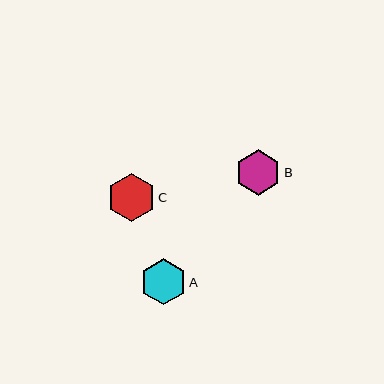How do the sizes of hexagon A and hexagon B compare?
Hexagon A and hexagon B are approximately the same size.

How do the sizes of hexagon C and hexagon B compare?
Hexagon C and hexagon B are approximately the same size.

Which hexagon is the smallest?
Hexagon B is the smallest with a size of approximately 46 pixels.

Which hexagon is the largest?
Hexagon C is the largest with a size of approximately 48 pixels.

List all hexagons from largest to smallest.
From largest to smallest: C, A, B.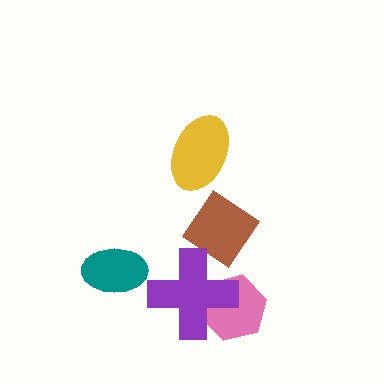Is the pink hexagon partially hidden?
Yes, it is partially covered by another shape.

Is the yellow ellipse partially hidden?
No, no other shape covers it.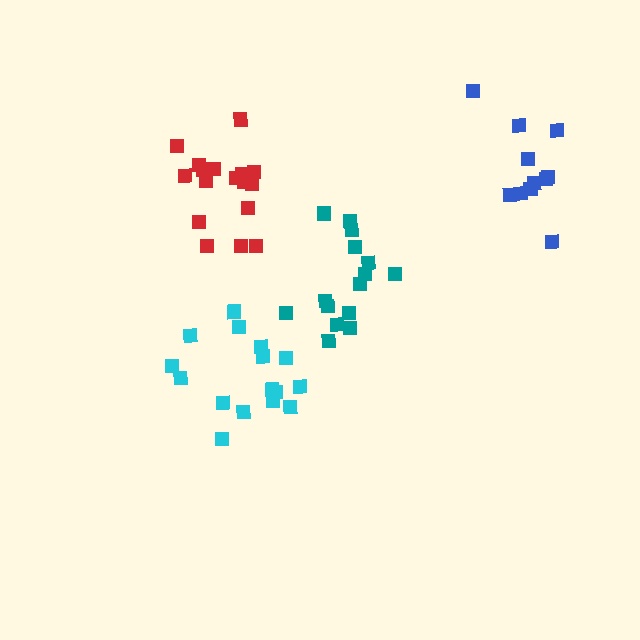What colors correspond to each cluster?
The clusters are colored: blue, cyan, red, teal.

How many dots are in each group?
Group 1: 11 dots, Group 2: 16 dots, Group 3: 17 dots, Group 4: 15 dots (59 total).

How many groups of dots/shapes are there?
There are 4 groups.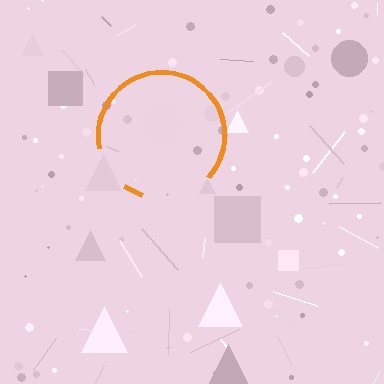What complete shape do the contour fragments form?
The contour fragments form a circle.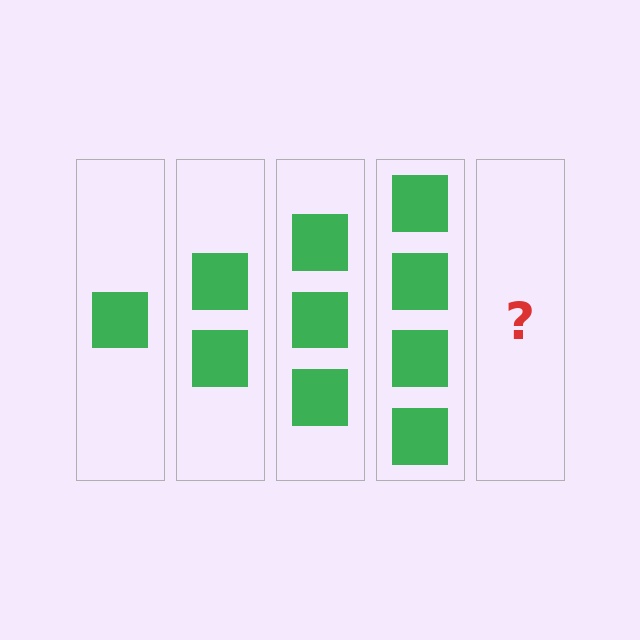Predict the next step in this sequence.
The next step is 5 squares.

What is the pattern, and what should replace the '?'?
The pattern is that each step adds one more square. The '?' should be 5 squares.